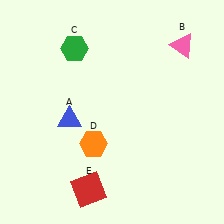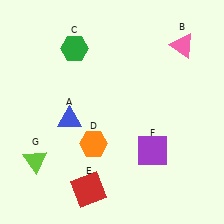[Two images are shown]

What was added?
A purple square (F), a lime triangle (G) were added in Image 2.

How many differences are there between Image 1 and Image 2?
There are 2 differences between the two images.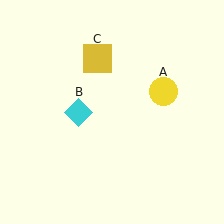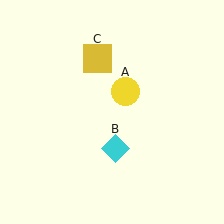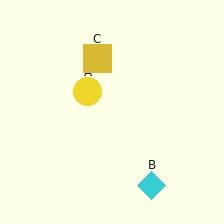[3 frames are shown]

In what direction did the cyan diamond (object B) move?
The cyan diamond (object B) moved down and to the right.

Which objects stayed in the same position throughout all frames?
Yellow square (object C) remained stationary.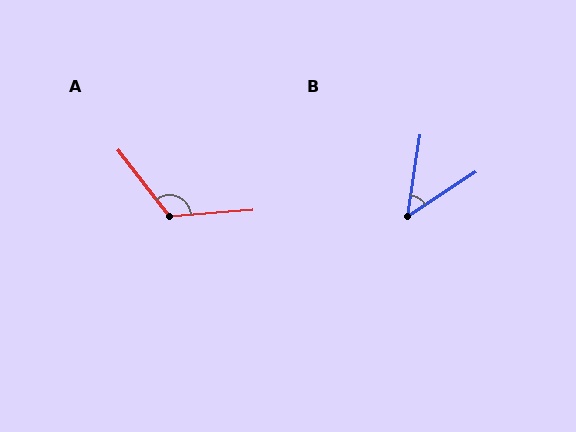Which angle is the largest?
A, at approximately 124 degrees.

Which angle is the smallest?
B, at approximately 48 degrees.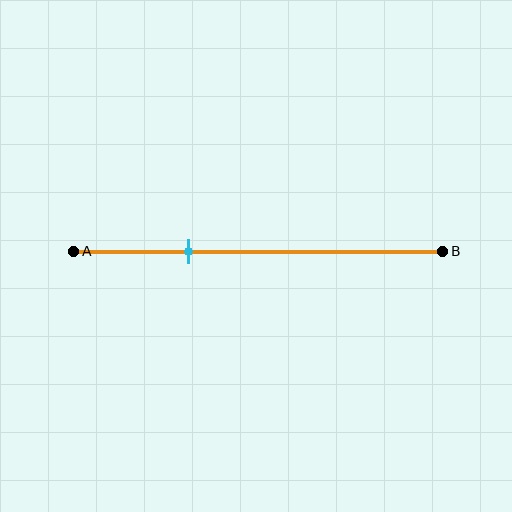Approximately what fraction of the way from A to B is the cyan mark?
The cyan mark is approximately 30% of the way from A to B.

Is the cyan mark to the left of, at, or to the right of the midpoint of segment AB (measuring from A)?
The cyan mark is to the left of the midpoint of segment AB.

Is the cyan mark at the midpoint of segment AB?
No, the mark is at about 30% from A, not at the 50% midpoint.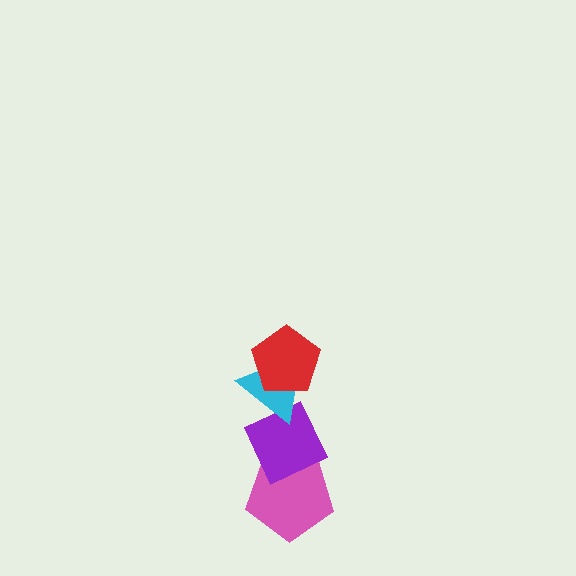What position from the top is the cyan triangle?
The cyan triangle is 2nd from the top.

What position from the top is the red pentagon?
The red pentagon is 1st from the top.